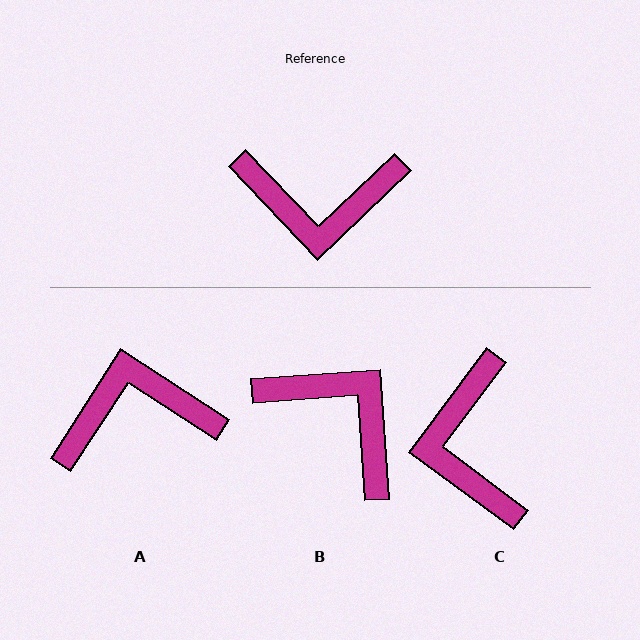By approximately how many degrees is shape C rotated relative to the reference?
Approximately 80 degrees clockwise.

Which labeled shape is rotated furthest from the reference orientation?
A, about 167 degrees away.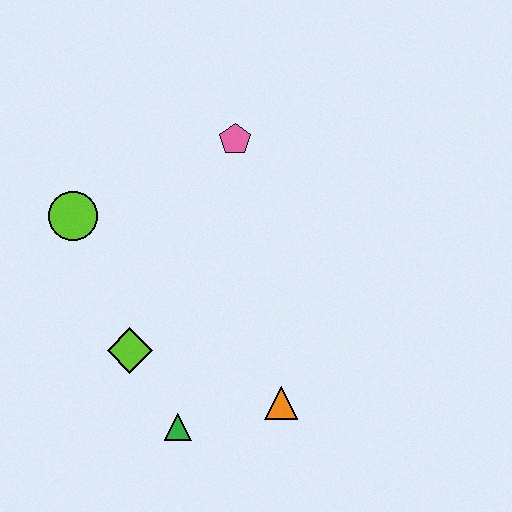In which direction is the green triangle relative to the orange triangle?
The green triangle is to the left of the orange triangle.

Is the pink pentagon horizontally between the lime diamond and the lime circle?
No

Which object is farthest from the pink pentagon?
The green triangle is farthest from the pink pentagon.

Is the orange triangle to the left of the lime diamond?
No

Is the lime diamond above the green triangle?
Yes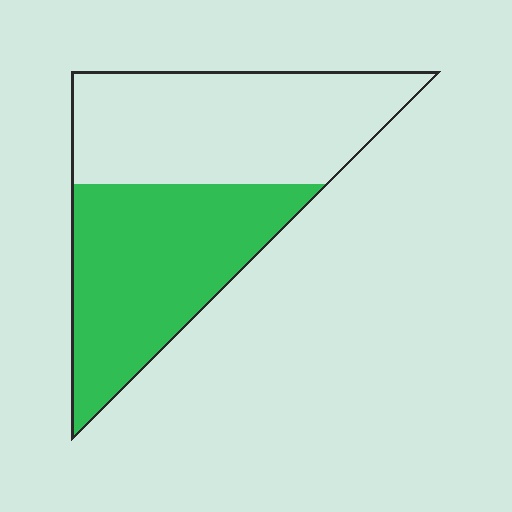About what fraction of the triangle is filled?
About one half (1/2).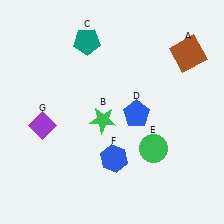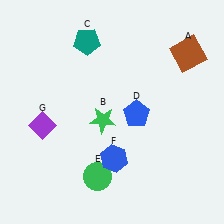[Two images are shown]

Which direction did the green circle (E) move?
The green circle (E) moved left.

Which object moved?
The green circle (E) moved left.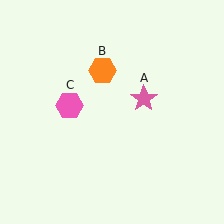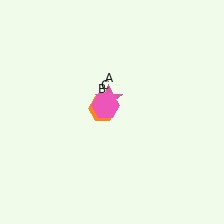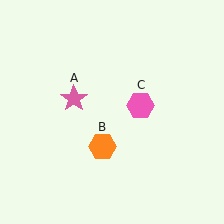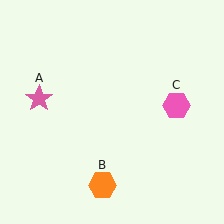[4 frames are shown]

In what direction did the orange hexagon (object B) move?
The orange hexagon (object B) moved down.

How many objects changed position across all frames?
3 objects changed position: pink star (object A), orange hexagon (object B), pink hexagon (object C).